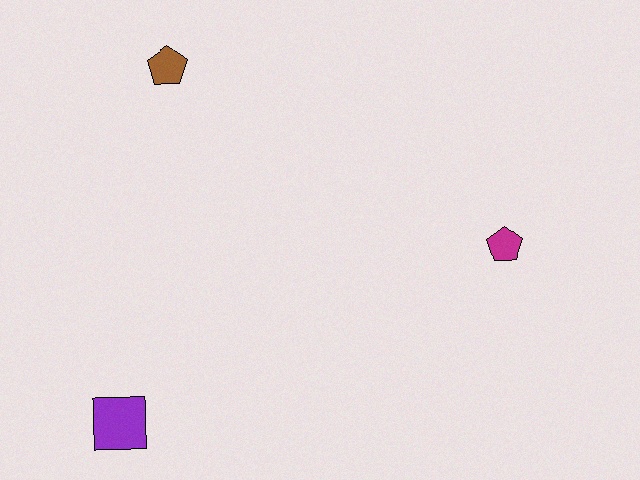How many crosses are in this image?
There are no crosses.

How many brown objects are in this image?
There is 1 brown object.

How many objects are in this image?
There are 3 objects.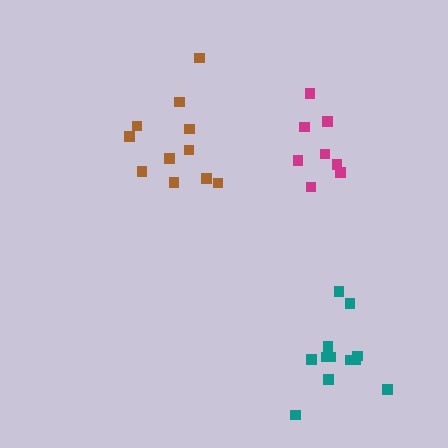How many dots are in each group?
Group 1: 8 dots, Group 2: 11 dots, Group 3: 12 dots (31 total).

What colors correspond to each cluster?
The clusters are colored: magenta, brown, teal.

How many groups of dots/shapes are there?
There are 3 groups.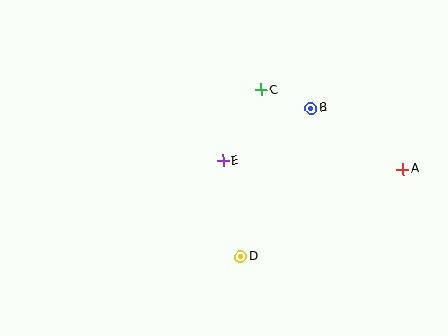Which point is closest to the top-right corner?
Point B is closest to the top-right corner.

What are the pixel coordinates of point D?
Point D is at (241, 257).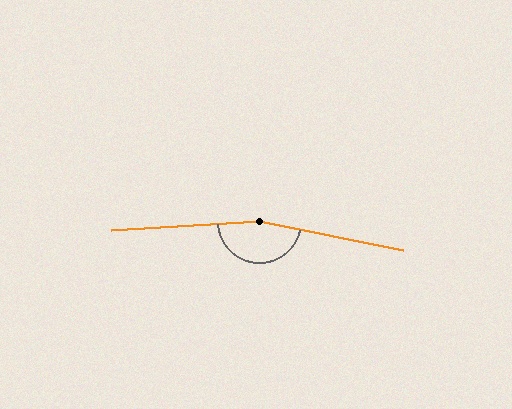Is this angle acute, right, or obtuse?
It is obtuse.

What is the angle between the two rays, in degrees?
Approximately 165 degrees.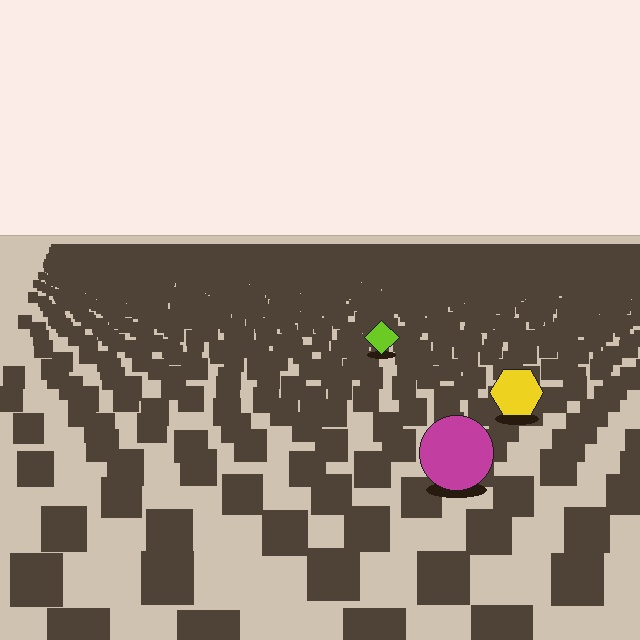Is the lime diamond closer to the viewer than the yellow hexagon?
No. The yellow hexagon is closer — you can tell from the texture gradient: the ground texture is coarser near it.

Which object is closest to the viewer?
The magenta circle is closest. The texture marks near it are larger and more spread out.